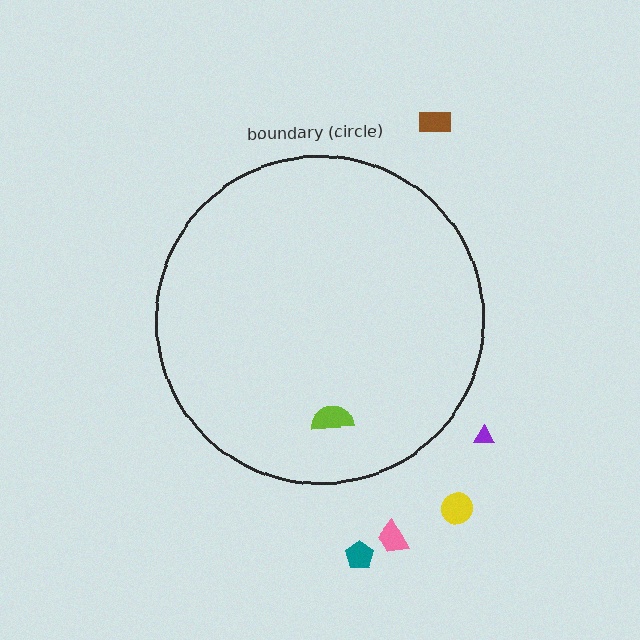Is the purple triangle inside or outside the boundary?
Outside.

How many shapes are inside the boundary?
1 inside, 5 outside.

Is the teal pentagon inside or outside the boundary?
Outside.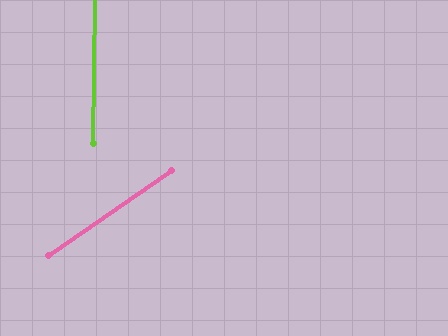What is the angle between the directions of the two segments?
Approximately 54 degrees.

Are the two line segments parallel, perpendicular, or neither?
Neither parallel nor perpendicular — they differ by about 54°.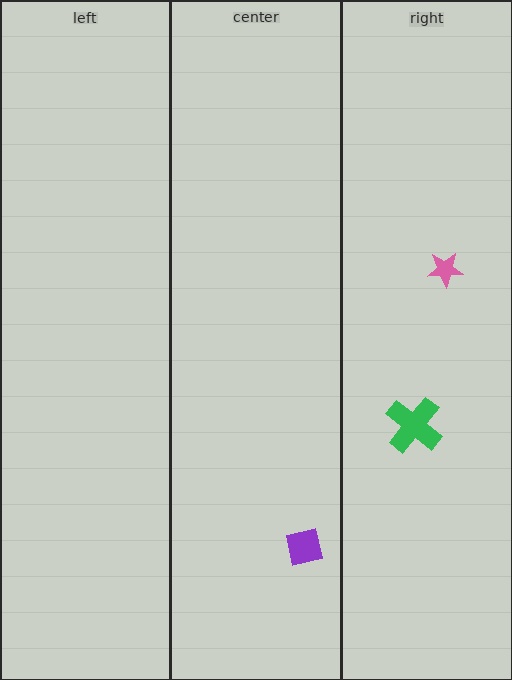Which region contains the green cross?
The right region.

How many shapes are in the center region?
1.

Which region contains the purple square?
The center region.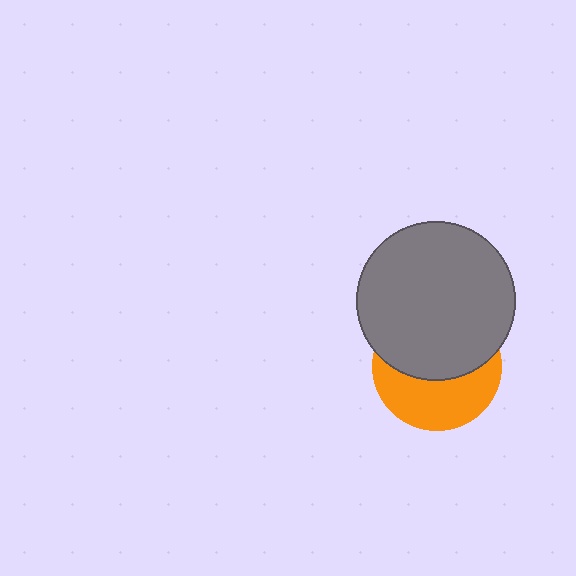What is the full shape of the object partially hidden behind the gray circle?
The partially hidden object is an orange circle.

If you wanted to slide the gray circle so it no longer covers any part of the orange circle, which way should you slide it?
Slide it up — that is the most direct way to separate the two shapes.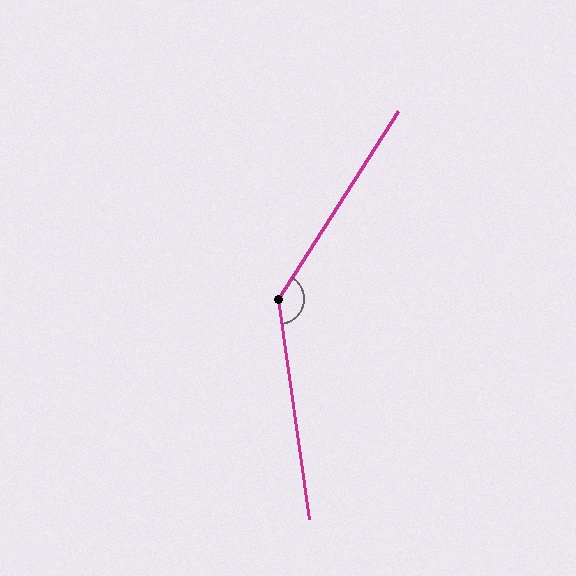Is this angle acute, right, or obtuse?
It is obtuse.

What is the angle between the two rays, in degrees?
Approximately 140 degrees.